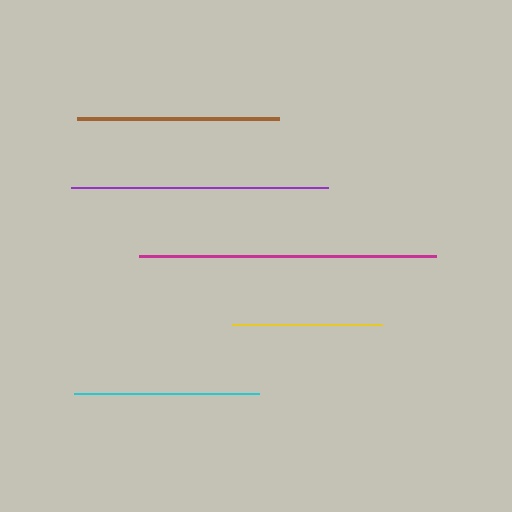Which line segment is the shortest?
The yellow line is the shortest at approximately 149 pixels.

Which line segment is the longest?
The magenta line is the longest at approximately 297 pixels.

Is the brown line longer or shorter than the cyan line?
The brown line is longer than the cyan line.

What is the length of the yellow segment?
The yellow segment is approximately 149 pixels long.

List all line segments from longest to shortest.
From longest to shortest: magenta, purple, brown, cyan, yellow.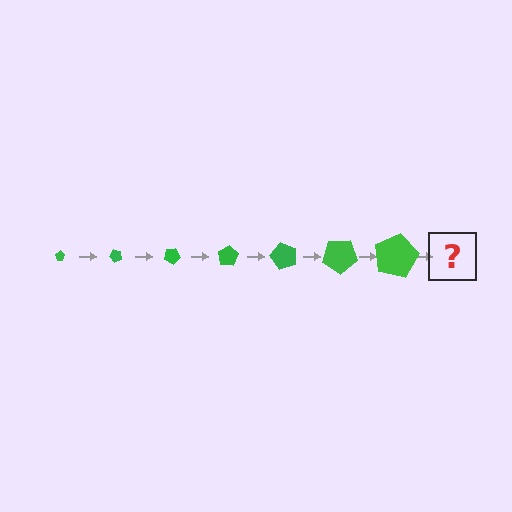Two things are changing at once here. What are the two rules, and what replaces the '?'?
The two rules are that the pentagon grows larger each step and it rotates 50 degrees each step. The '?' should be a pentagon, larger than the previous one and rotated 350 degrees from the start.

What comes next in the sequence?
The next element should be a pentagon, larger than the previous one and rotated 350 degrees from the start.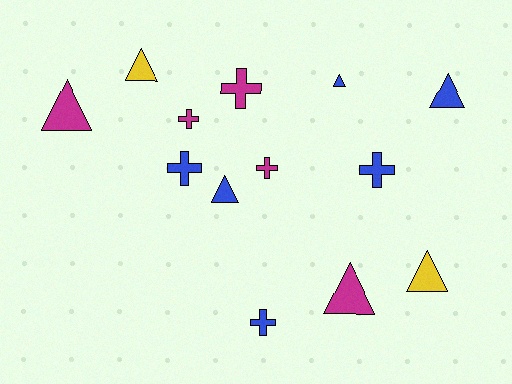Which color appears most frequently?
Blue, with 6 objects.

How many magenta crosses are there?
There are 3 magenta crosses.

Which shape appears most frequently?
Triangle, with 7 objects.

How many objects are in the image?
There are 13 objects.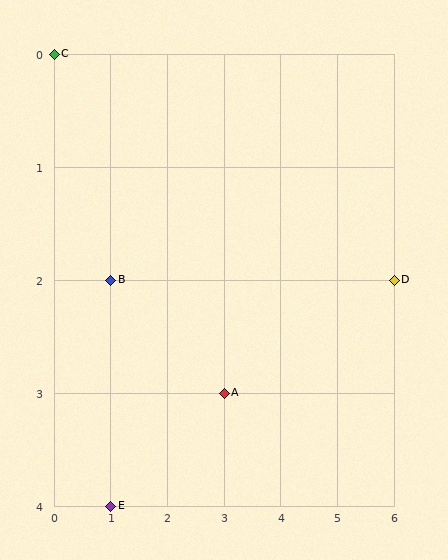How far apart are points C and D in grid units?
Points C and D are 6 columns and 2 rows apart (about 6.3 grid units diagonally).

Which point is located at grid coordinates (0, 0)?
Point C is at (0, 0).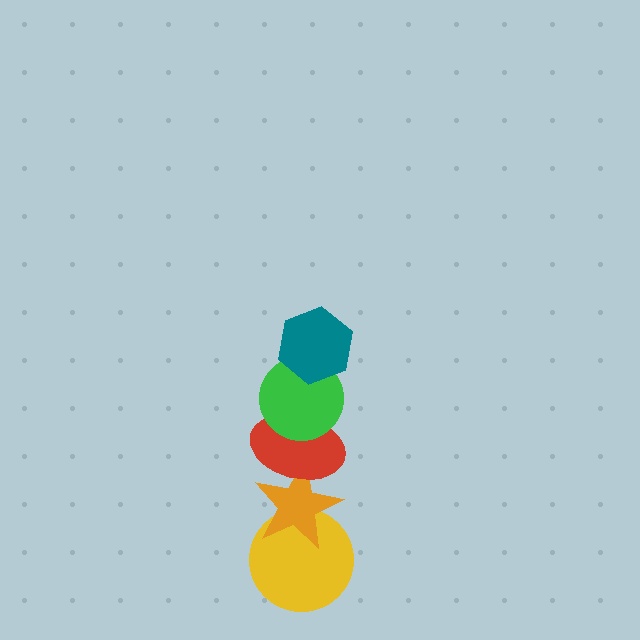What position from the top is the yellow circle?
The yellow circle is 5th from the top.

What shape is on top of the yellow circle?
The orange star is on top of the yellow circle.